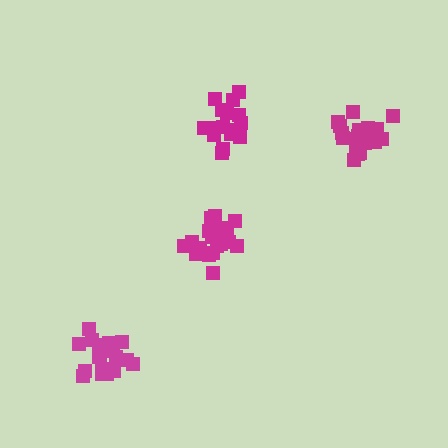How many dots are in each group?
Group 1: 16 dots, Group 2: 20 dots, Group 3: 20 dots, Group 4: 20 dots (76 total).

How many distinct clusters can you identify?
There are 4 distinct clusters.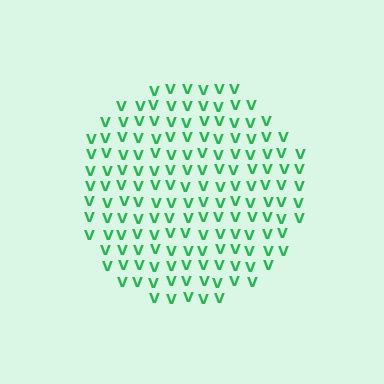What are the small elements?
The small elements are letter V's.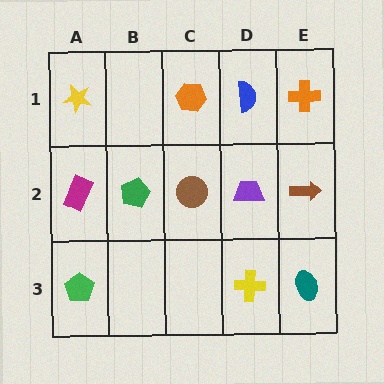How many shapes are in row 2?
5 shapes.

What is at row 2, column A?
A magenta rectangle.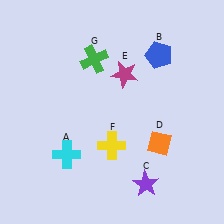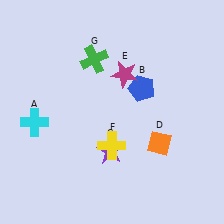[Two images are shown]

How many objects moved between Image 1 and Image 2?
3 objects moved between the two images.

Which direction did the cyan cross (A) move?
The cyan cross (A) moved up.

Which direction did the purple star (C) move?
The purple star (C) moved left.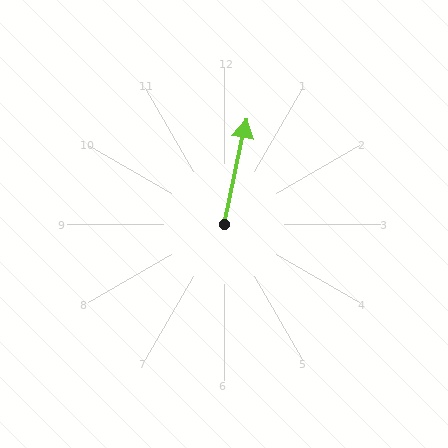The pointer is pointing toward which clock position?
Roughly 12 o'clock.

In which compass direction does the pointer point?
North.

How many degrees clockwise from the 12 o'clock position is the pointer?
Approximately 12 degrees.